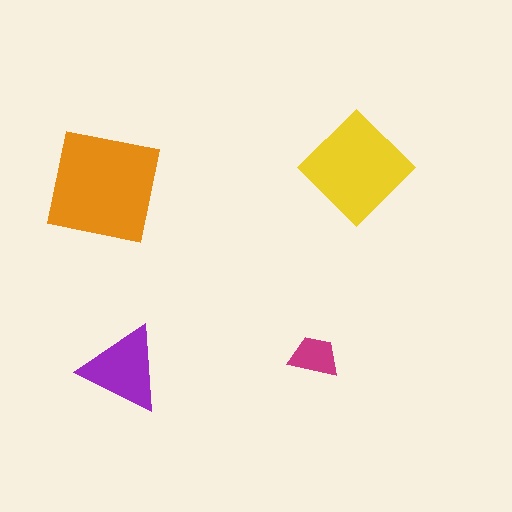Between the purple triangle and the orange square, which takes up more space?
The orange square.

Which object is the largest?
The orange square.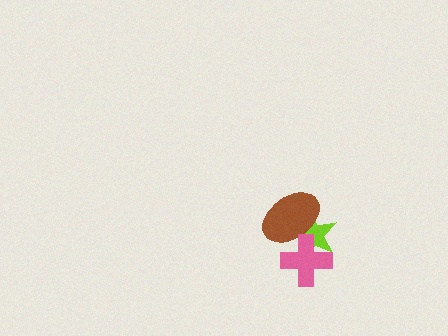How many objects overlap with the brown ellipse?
2 objects overlap with the brown ellipse.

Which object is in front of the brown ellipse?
The pink cross is in front of the brown ellipse.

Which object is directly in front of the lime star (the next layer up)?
The brown ellipse is directly in front of the lime star.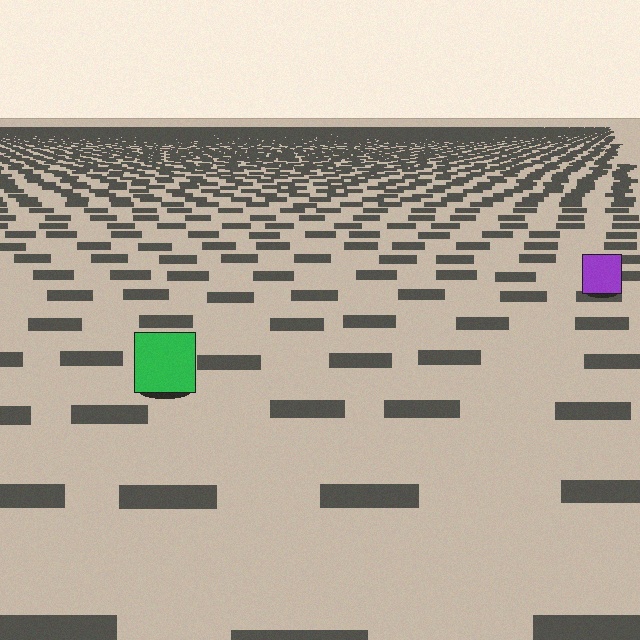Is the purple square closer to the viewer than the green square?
No. The green square is closer — you can tell from the texture gradient: the ground texture is coarser near it.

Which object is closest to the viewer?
The green square is closest. The texture marks near it are larger and more spread out.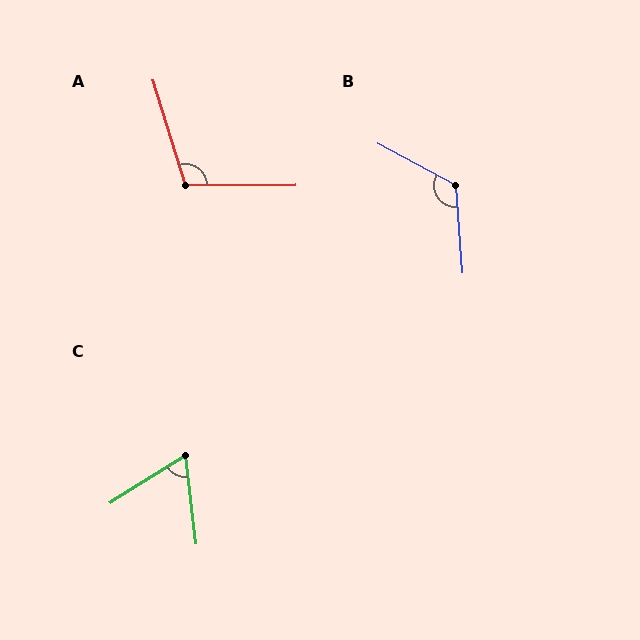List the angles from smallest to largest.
C (64°), A (107°), B (122°).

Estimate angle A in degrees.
Approximately 107 degrees.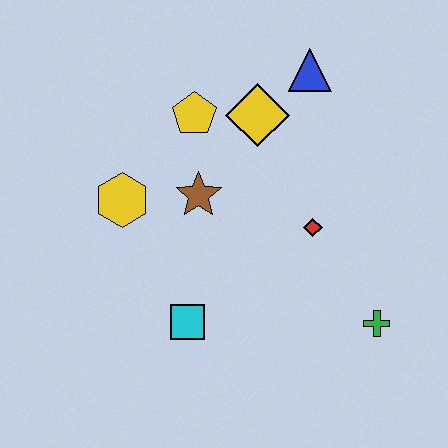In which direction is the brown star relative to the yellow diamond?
The brown star is below the yellow diamond.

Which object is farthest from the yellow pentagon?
The green cross is farthest from the yellow pentagon.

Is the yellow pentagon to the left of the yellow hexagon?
No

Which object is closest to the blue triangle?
The yellow diamond is closest to the blue triangle.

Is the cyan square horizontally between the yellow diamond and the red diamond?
No